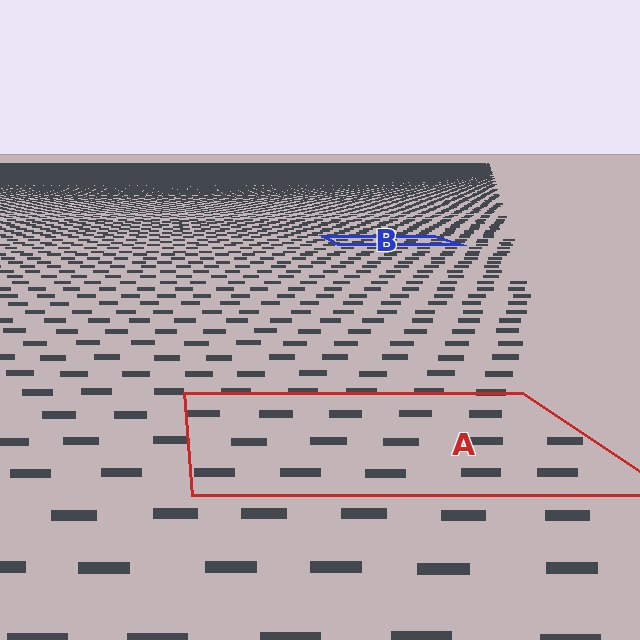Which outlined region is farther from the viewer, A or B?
Region B is farther from the viewer — the texture elements inside it appear smaller and more densely packed.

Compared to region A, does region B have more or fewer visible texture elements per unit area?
Region B has more texture elements per unit area — they are packed more densely because it is farther away.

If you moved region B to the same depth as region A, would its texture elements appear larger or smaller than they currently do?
They would appear larger. At a closer depth, the same texture elements are projected at a bigger on-screen size.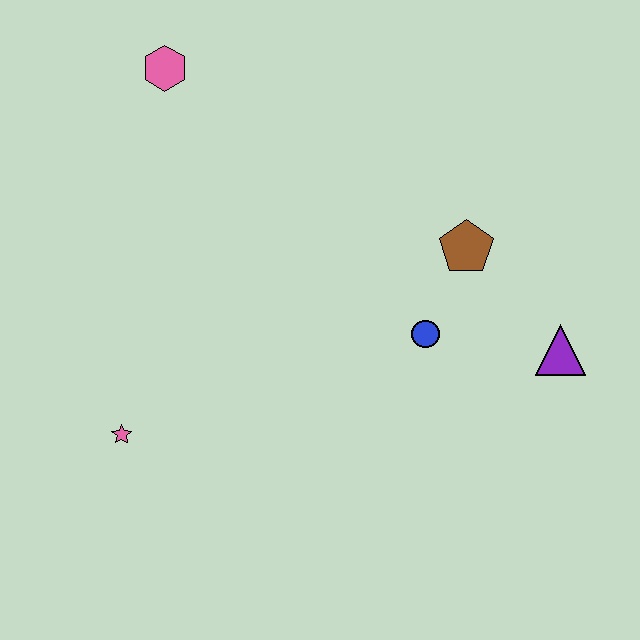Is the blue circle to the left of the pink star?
No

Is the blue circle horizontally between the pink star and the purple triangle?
Yes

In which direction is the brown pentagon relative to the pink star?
The brown pentagon is to the right of the pink star.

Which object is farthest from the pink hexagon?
The purple triangle is farthest from the pink hexagon.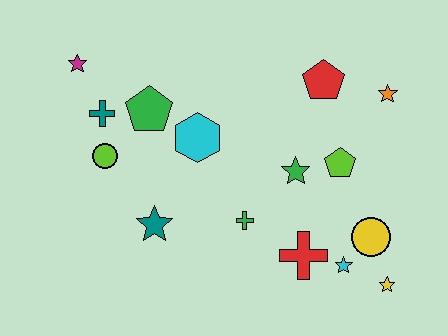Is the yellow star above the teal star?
No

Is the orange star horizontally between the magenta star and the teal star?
No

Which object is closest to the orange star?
The red pentagon is closest to the orange star.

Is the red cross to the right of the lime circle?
Yes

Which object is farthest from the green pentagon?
The yellow star is farthest from the green pentagon.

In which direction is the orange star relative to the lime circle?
The orange star is to the right of the lime circle.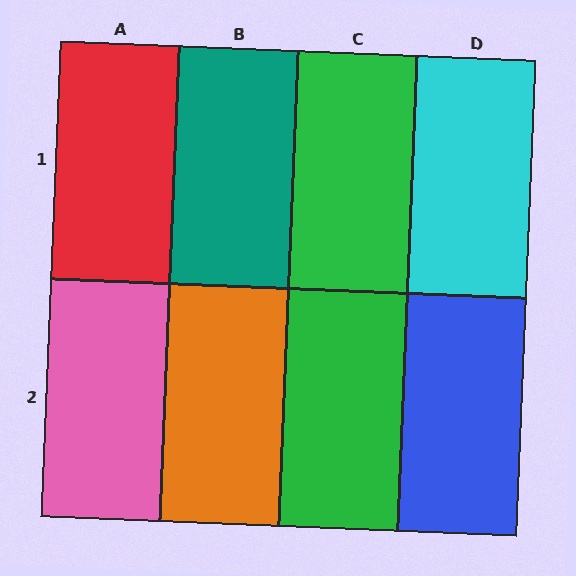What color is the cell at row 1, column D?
Cyan.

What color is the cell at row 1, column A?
Red.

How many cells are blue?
1 cell is blue.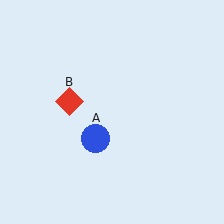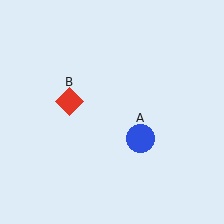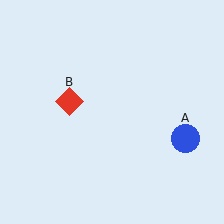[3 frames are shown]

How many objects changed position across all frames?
1 object changed position: blue circle (object A).